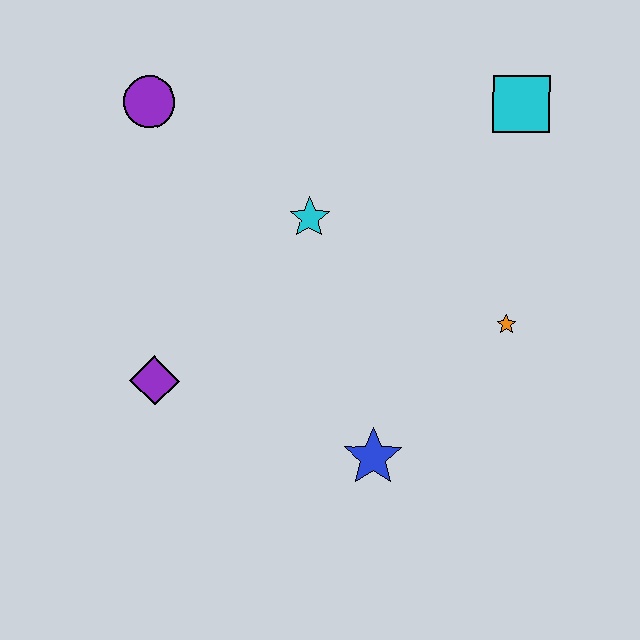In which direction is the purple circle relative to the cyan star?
The purple circle is to the left of the cyan star.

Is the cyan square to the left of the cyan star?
No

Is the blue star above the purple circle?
No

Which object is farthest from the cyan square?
The purple diamond is farthest from the cyan square.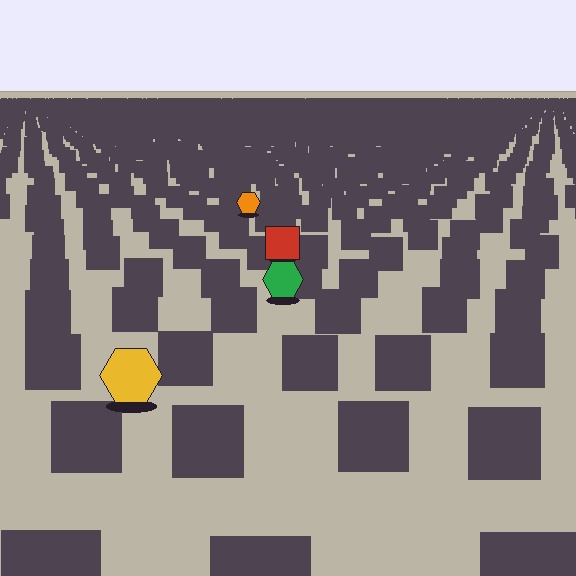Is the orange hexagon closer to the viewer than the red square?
No. The red square is closer — you can tell from the texture gradient: the ground texture is coarser near it.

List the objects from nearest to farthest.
From nearest to farthest: the yellow hexagon, the green hexagon, the red square, the orange hexagon.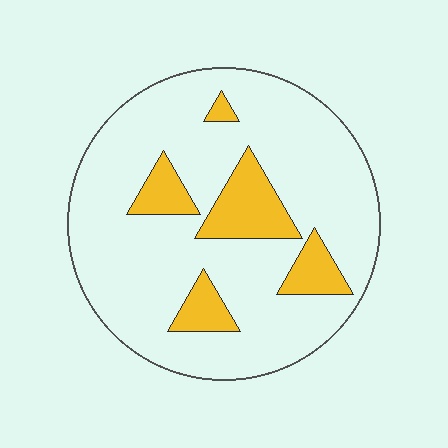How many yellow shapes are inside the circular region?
5.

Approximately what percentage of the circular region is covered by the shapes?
Approximately 15%.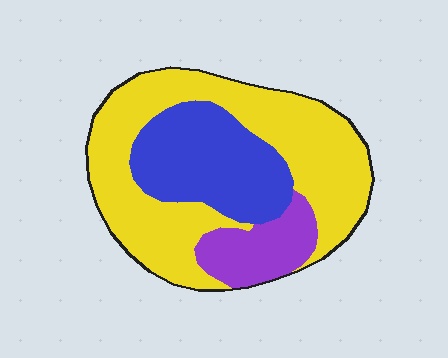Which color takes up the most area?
Yellow, at roughly 60%.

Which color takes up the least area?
Purple, at roughly 15%.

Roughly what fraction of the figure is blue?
Blue takes up about one quarter (1/4) of the figure.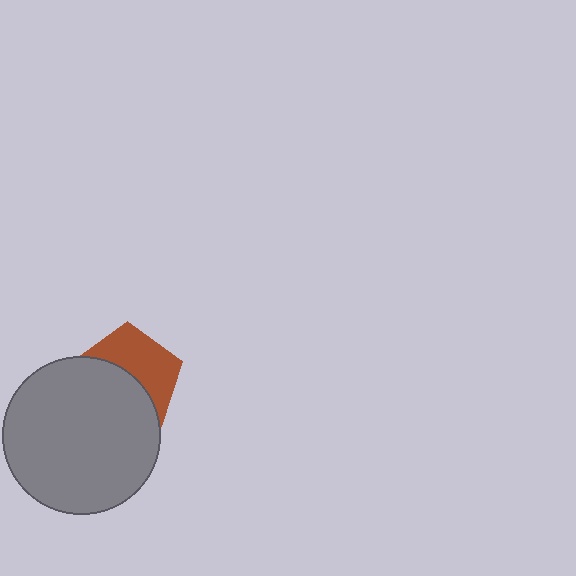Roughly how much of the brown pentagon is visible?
About half of it is visible (roughly 48%).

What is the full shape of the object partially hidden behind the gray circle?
The partially hidden object is a brown pentagon.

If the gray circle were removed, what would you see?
You would see the complete brown pentagon.